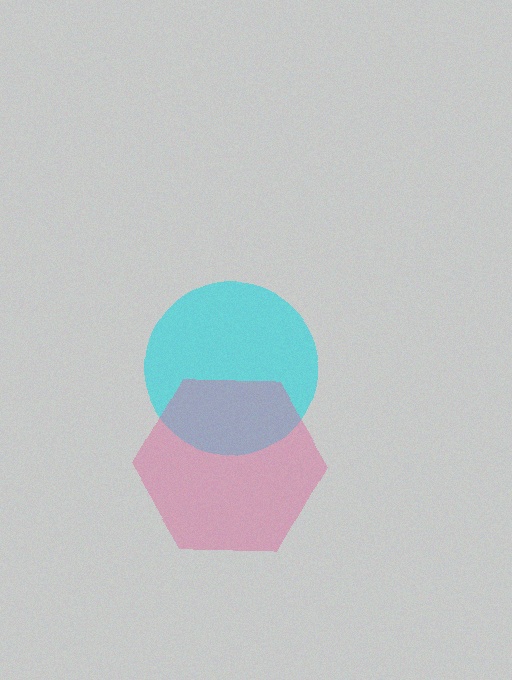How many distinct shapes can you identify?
There are 2 distinct shapes: a cyan circle, a pink hexagon.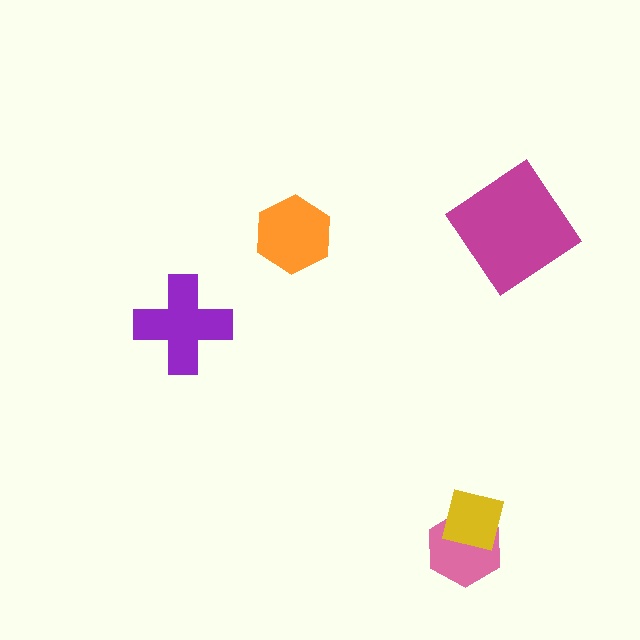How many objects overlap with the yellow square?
1 object overlaps with the yellow square.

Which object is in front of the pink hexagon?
The yellow square is in front of the pink hexagon.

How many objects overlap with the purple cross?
0 objects overlap with the purple cross.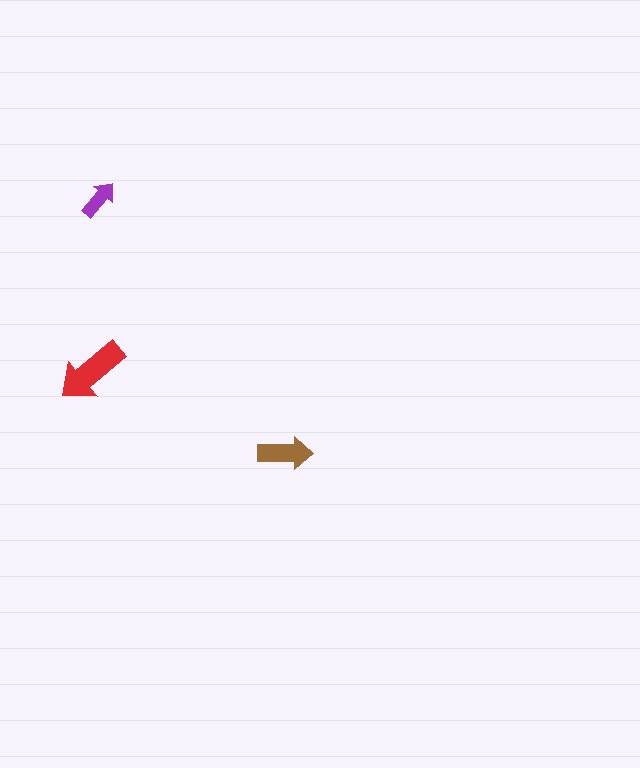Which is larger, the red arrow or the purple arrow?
The red one.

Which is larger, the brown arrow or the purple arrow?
The brown one.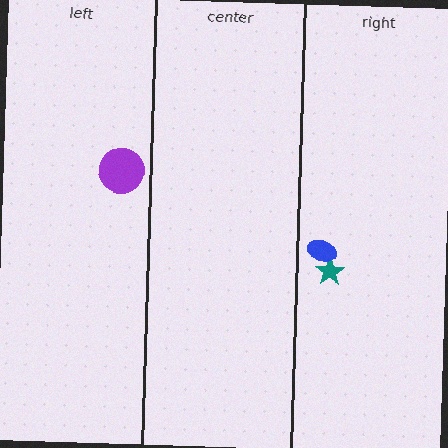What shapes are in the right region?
The teal star, the blue ellipse.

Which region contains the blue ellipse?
The right region.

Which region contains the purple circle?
The left region.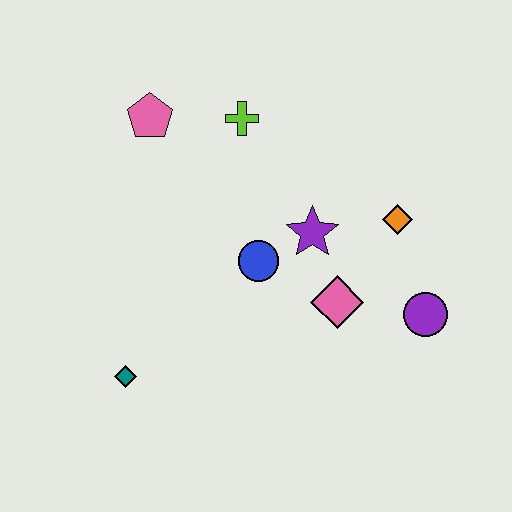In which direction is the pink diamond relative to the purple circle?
The pink diamond is to the left of the purple circle.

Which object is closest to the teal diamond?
The blue circle is closest to the teal diamond.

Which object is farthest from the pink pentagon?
The purple circle is farthest from the pink pentagon.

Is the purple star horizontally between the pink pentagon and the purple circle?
Yes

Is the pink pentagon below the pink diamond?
No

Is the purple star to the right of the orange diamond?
No